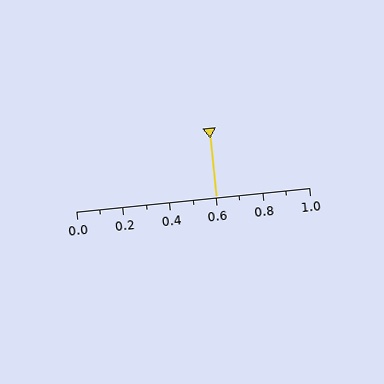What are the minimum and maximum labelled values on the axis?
The axis runs from 0.0 to 1.0.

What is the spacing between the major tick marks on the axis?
The major ticks are spaced 0.2 apart.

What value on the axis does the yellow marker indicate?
The marker indicates approximately 0.6.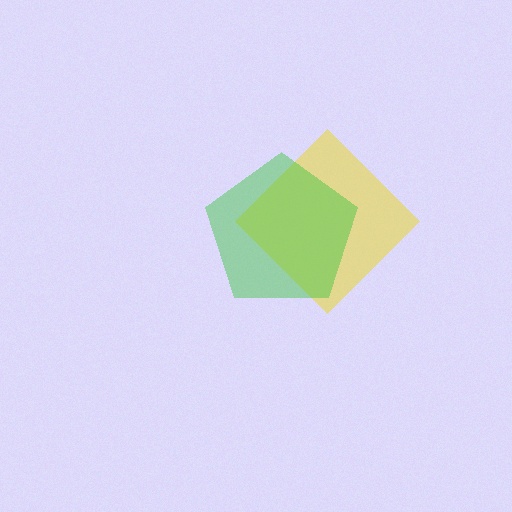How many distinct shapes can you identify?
There are 2 distinct shapes: a yellow diamond, a green pentagon.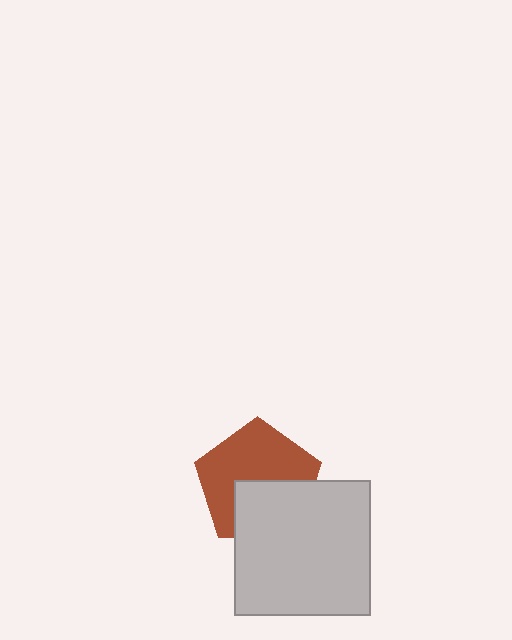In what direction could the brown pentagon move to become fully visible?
The brown pentagon could move up. That would shift it out from behind the light gray square entirely.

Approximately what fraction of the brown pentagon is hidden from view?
Roughly 40% of the brown pentagon is hidden behind the light gray square.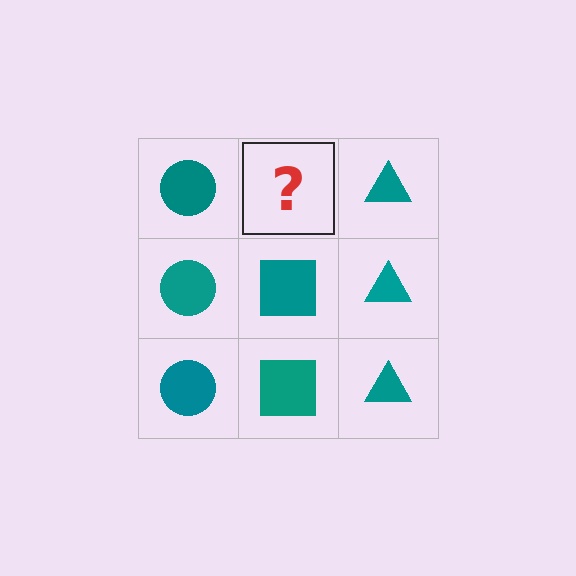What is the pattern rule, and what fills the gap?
The rule is that each column has a consistent shape. The gap should be filled with a teal square.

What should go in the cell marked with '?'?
The missing cell should contain a teal square.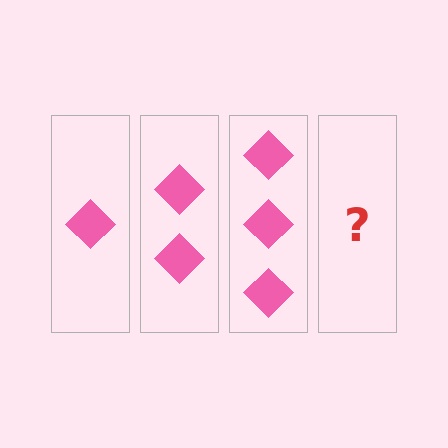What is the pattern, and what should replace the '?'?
The pattern is that each step adds one more diamond. The '?' should be 4 diamonds.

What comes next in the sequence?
The next element should be 4 diamonds.